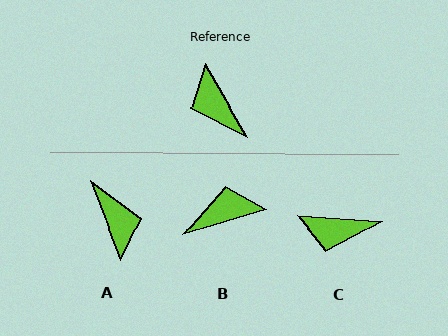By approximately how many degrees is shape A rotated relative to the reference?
Approximately 170 degrees counter-clockwise.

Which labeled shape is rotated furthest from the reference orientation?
A, about 170 degrees away.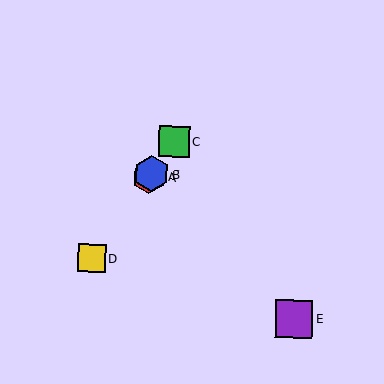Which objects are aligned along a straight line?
Objects A, B, C, D are aligned along a straight line.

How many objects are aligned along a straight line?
4 objects (A, B, C, D) are aligned along a straight line.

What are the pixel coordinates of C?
Object C is at (174, 141).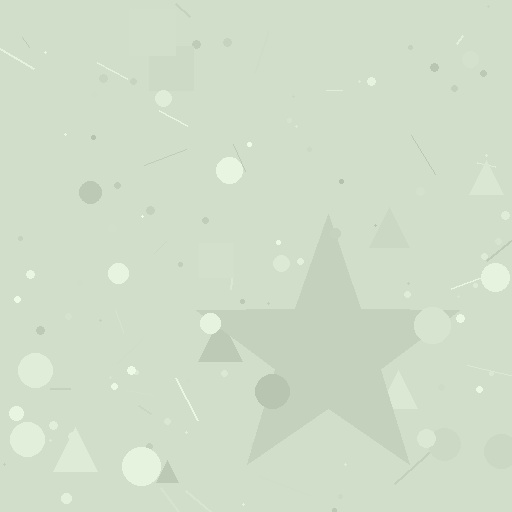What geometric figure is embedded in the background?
A star is embedded in the background.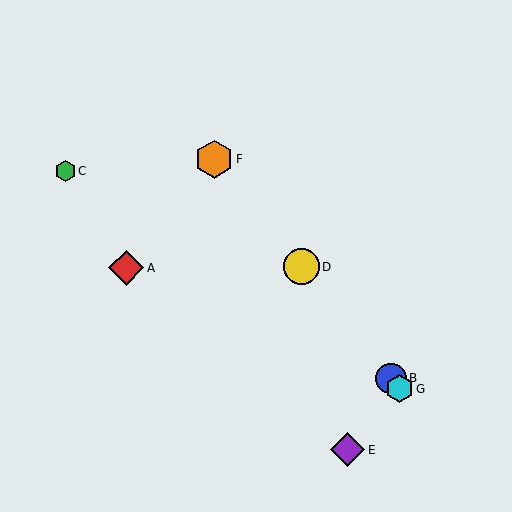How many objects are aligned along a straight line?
4 objects (B, D, F, G) are aligned along a straight line.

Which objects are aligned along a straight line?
Objects B, D, F, G are aligned along a straight line.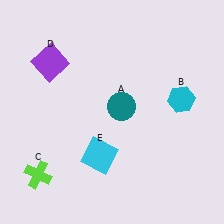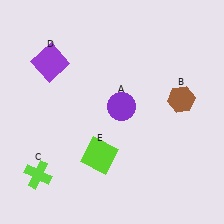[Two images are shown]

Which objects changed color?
A changed from teal to purple. B changed from cyan to brown. E changed from cyan to lime.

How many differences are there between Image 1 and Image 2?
There are 3 differences between the two images.